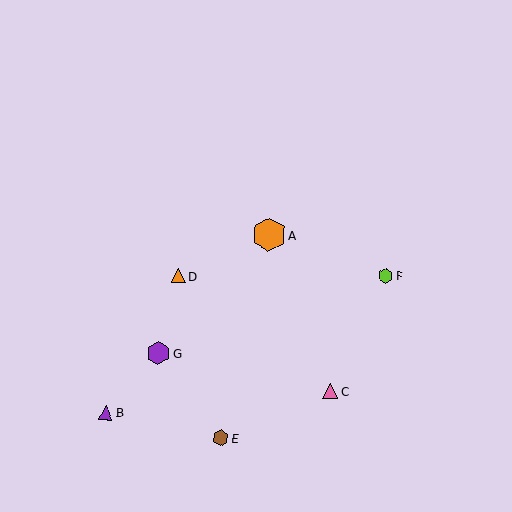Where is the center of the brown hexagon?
The center of the brown hexagon is at (221, 438).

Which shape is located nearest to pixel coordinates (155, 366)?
The purple hexagon (labeled G) at (158, 353) is nearest to that location.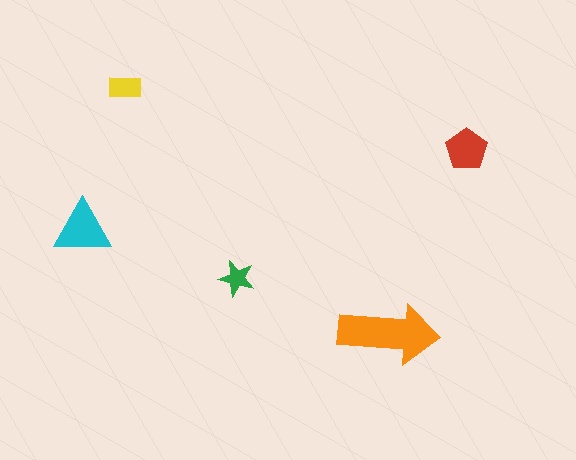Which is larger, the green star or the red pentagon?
The red pentagon.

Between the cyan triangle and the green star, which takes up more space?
The cyan triangle.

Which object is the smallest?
The green star.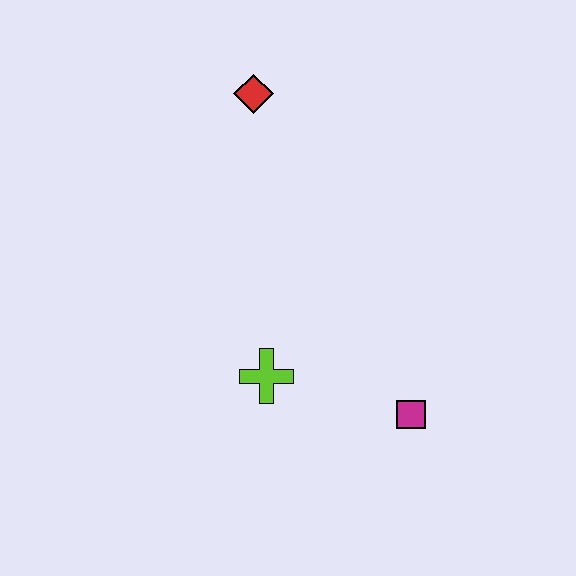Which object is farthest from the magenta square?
The red diamond is farthest from the magenta square.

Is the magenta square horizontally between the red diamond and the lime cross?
No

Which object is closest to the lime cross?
The magenta square is closest to the lime cross.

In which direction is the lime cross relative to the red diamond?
The lime cross is below the red diamond.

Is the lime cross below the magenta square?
No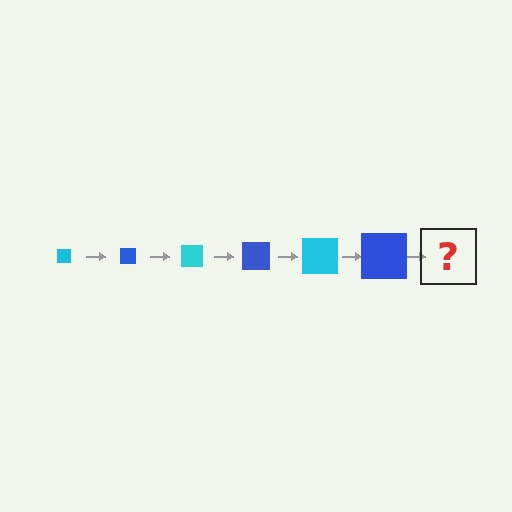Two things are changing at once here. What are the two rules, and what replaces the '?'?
The two rules are that the square grows larger each step and the color cycles through cyan and blue. The '?' should be a cyan square, larger than the previous one.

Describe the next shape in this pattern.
It should be a cyan square, larger than the previous one.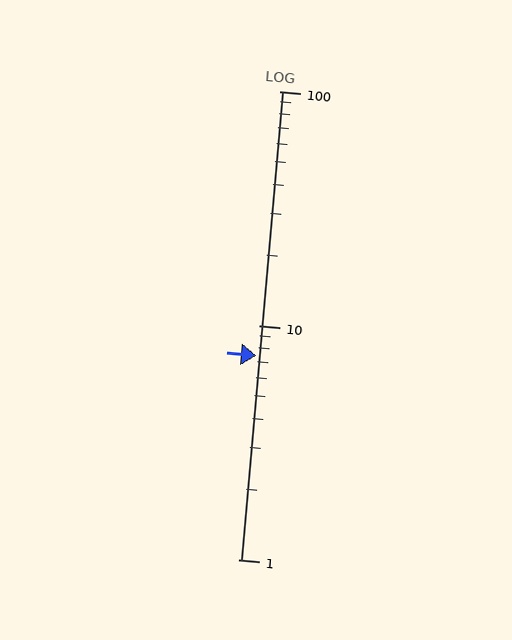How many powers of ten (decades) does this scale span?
The scale spans 2 decades, from 1 to 100.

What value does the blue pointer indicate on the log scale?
The pointer indicates approximately 7.4.